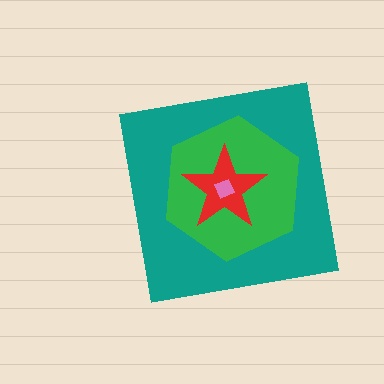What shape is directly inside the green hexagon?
The red star.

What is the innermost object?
The pink square.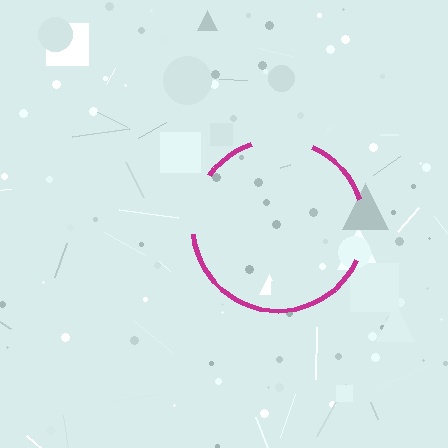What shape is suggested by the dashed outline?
The dashed outline suggests a circle.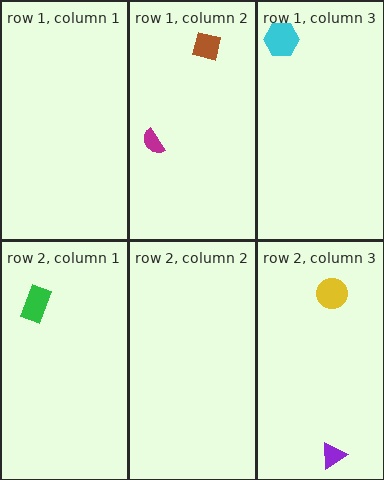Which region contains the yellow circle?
The row 2, column 3 region.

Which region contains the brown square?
The row 1, column 2 region.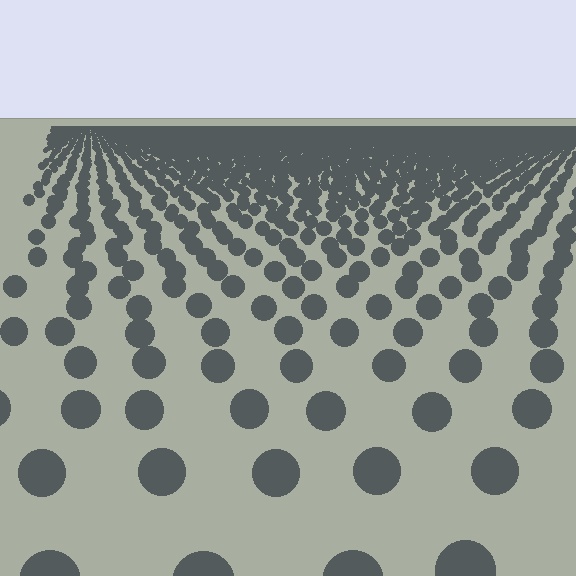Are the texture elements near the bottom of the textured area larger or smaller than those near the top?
Larger. Near the bottom, elements are closer to the viewer and appear at a bigger on-screen size.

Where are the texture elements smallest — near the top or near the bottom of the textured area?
Near the top.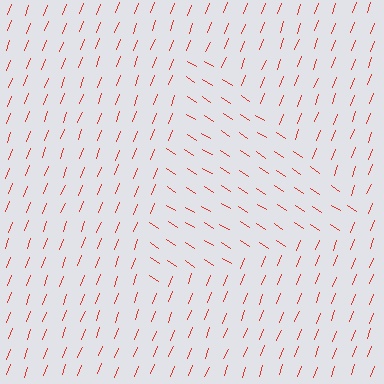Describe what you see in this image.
The image is filled with small red line segments. A triangle region in the image has lines oriented differently from the surrounding lines, creating a visible texture boundary.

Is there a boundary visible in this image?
Yes, there is a texture boundary formed by a change in line orientation.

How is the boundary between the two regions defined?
The boundary is defined purely by a change in line orientation (approximately 78 degrees difference). All lines are the same color and thickness.